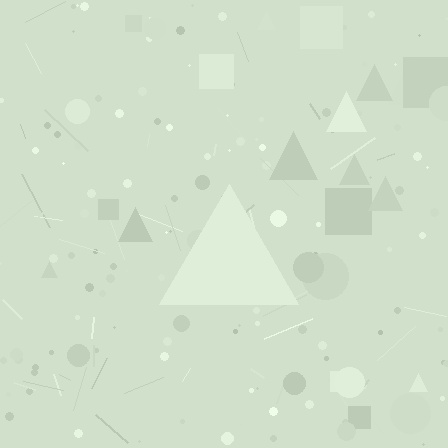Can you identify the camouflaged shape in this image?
The camouflaged shape is a triangle.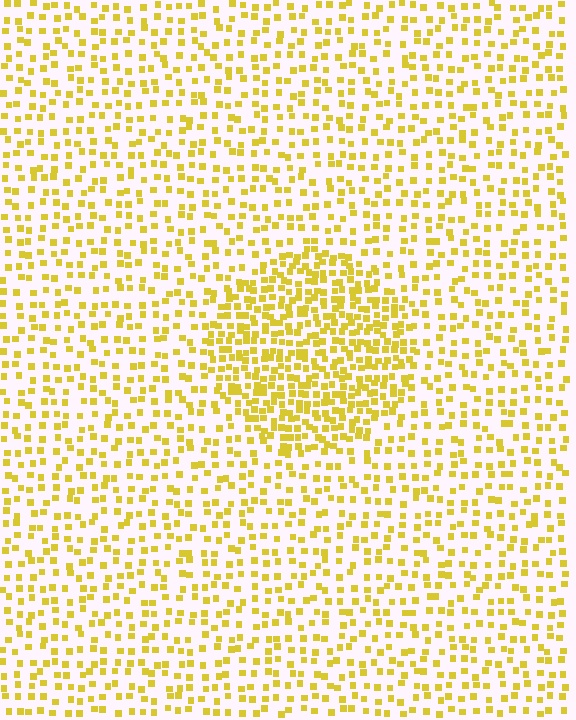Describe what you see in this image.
The image contains small yellow elements arranged at two different densities. A circle-shaped region is visible where the elements are more densely packed than the surrounding area.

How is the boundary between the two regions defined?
The boundary is defined by a change in element density (approximately 2.0x ratio). All elements are the same color, size, and shape.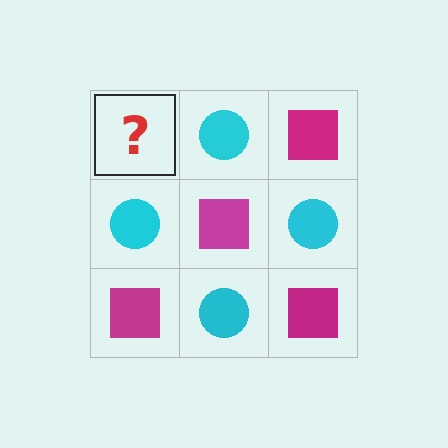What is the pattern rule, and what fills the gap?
The rule is that it alternates magenta square and cyan circle in a checkerboard pattern. The gap should be filled with a magenta square.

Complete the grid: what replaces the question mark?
The question mark should be replaced with a magenta square.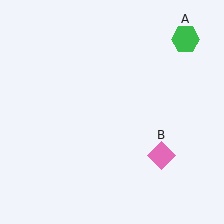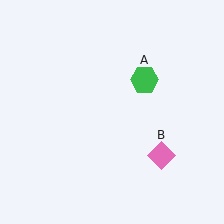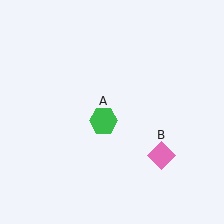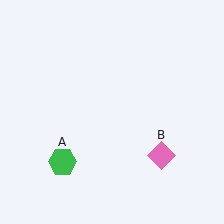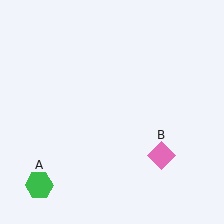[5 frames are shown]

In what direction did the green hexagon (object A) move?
The green hexagon (object A) moved down and to the left.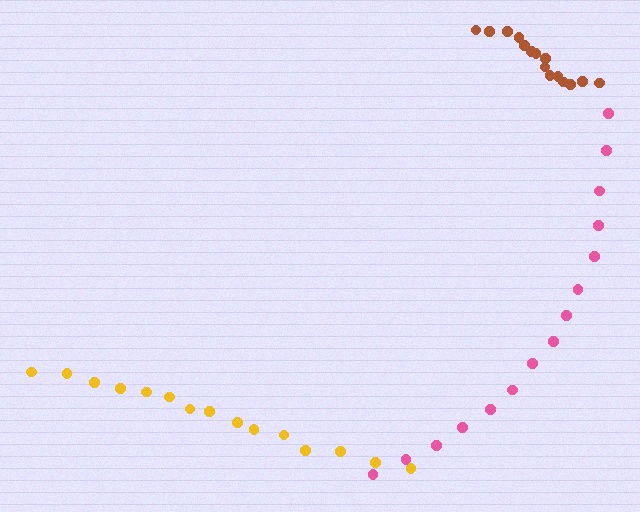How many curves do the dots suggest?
There are 3 distinct paths.